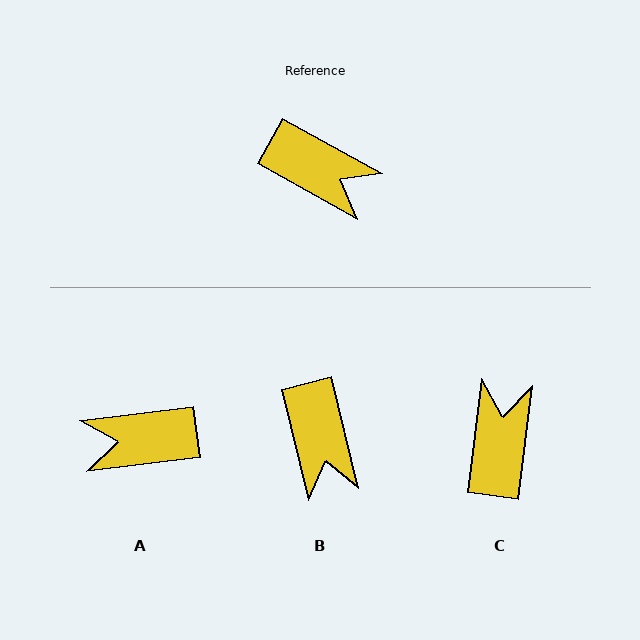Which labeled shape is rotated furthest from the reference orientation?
A, about 144 degrees away.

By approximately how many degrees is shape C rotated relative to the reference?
Approximately 112 degrees counter-clockwise.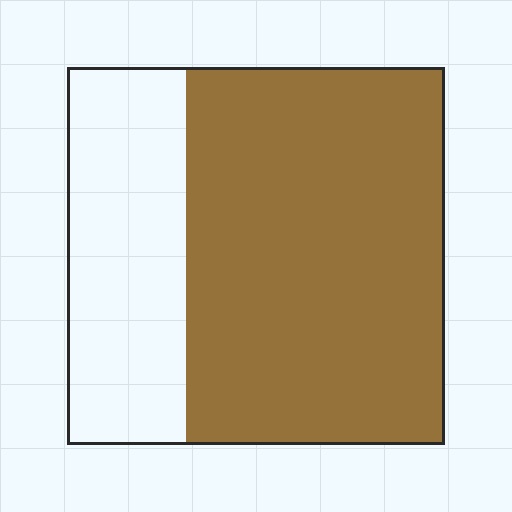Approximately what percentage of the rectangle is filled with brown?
Approximately 70%.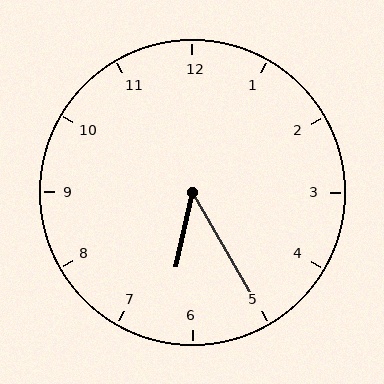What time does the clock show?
6:25.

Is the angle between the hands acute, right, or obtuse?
It is acute.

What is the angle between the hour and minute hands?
Approximately 42 degrees.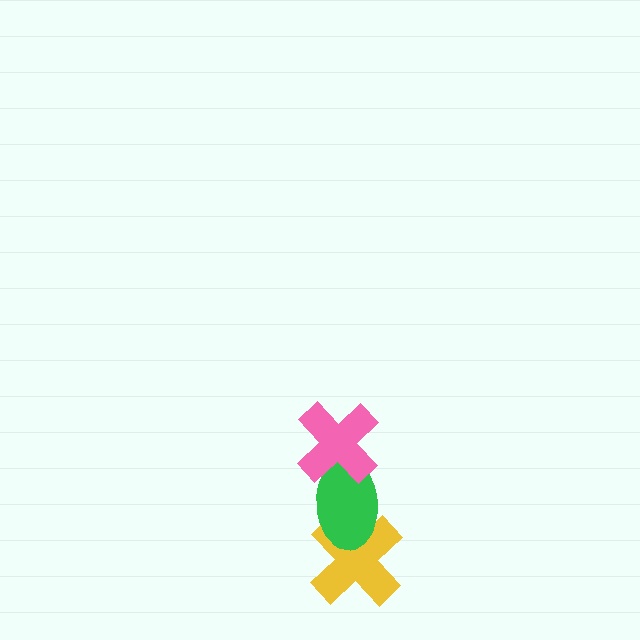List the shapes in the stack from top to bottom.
From top to bottom: the pink cross, the green ellipse, the yellow cross.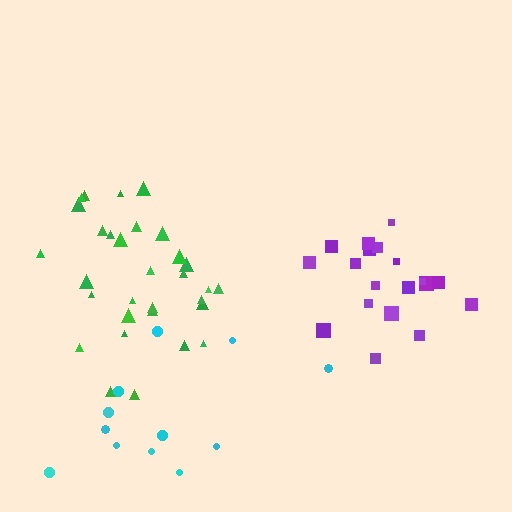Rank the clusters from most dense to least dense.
purple, green, cyan.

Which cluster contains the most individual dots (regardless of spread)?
Green (32).